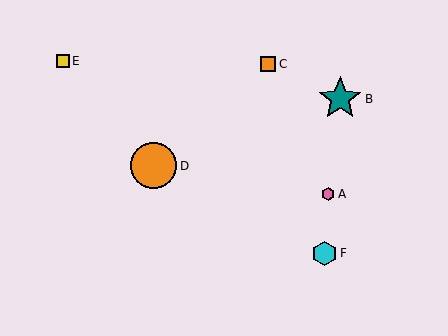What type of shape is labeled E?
Shape E is a yellow square.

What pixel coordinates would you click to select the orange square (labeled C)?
Click at (268, 64) to select the orange square C.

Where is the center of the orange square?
The center of the orange square is at (268, 64).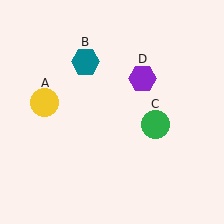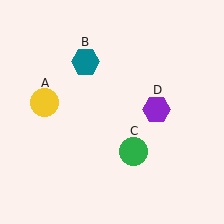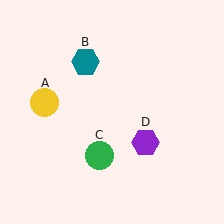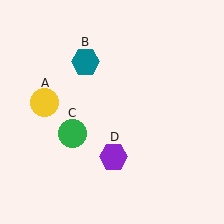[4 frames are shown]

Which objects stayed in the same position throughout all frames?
Yellow circle (object A) and teal hexagon (object B) remained stationary.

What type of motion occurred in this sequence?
The green circle (object C), purple hexagon (object D) rotated clockwise around the center of the scene.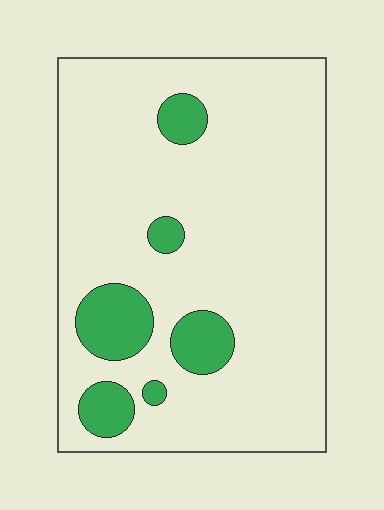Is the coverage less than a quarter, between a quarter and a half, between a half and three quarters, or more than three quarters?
Less than a quarter.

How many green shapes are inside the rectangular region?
6.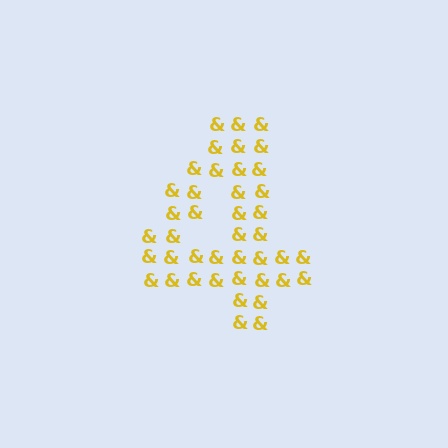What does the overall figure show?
The overall figure shows the digit 4.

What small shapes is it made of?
It is made of small ampersands.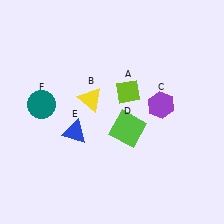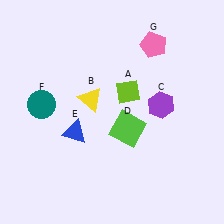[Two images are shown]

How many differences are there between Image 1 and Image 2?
There is 1 difference between the two images.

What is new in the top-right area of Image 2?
A pink pentagon (G) was added in the top-right area of Image 2.